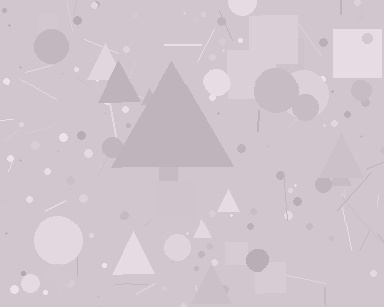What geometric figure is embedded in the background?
A triangle is embedded in the background.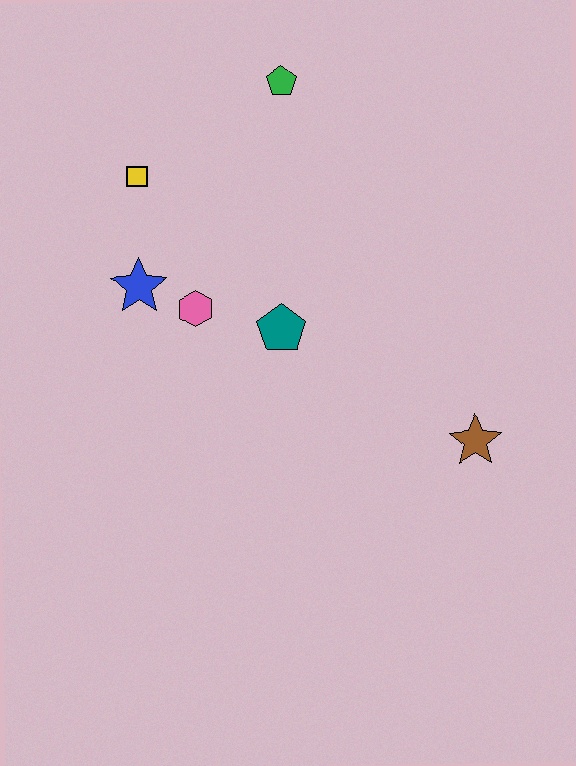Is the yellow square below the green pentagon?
Yes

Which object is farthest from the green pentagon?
The brown star is farthest from the green pentagon.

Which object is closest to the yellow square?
The blue star is closest to the yellow square.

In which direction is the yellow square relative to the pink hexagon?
The yellow square is above the pink hexagon.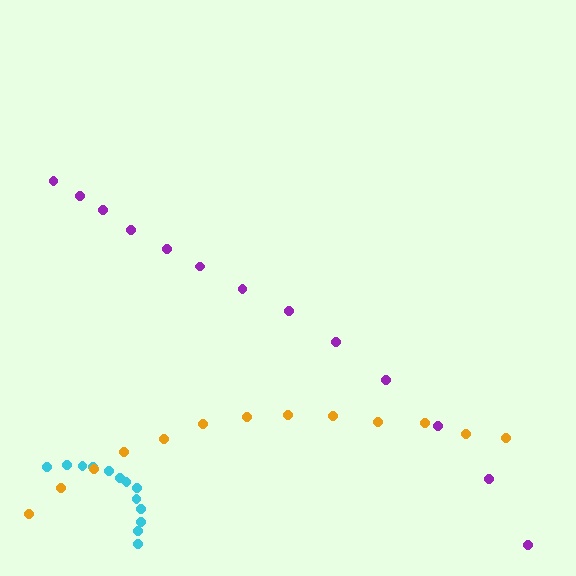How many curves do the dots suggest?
There are 3 distinct paths.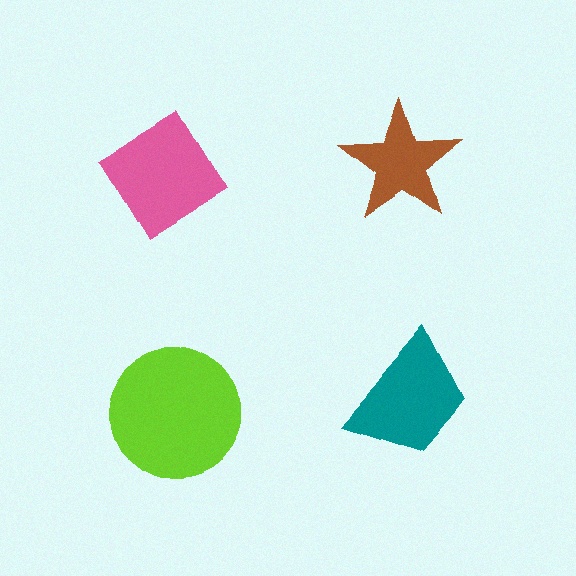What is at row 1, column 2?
A brown star.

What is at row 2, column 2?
A teal trapezoid.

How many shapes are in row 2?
2 shapes.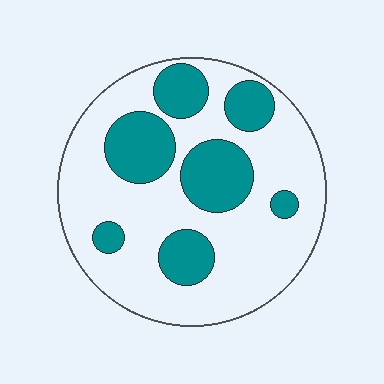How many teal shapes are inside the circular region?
7.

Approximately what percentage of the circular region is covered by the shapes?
Approximately 30%.